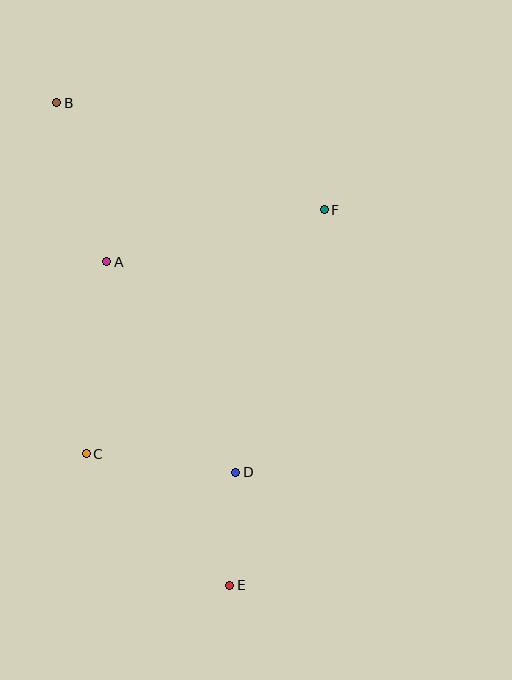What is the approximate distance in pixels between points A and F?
The distance between A and F is approximately 223 pixels.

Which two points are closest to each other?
Points D and E are closest to each other.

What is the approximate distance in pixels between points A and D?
The distance between A and D is approximately 247 pixels.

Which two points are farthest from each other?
Points B and E are farthest from each other.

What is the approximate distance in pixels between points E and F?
The distance between E and F is approximately 387 pixels.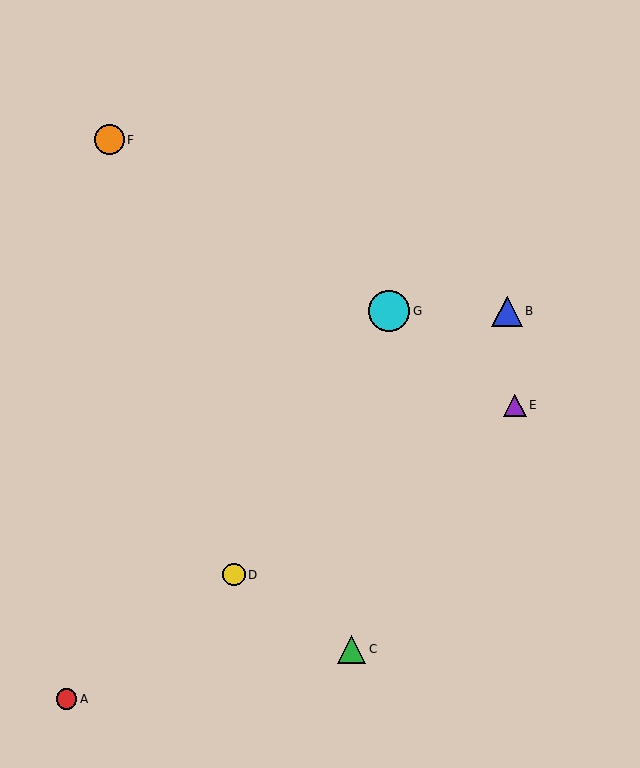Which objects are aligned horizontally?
Objects B, G are aligned horizontally.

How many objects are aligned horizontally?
2 objects (B, G) are aligned horizontally.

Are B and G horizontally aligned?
Yes, both are at y≈311.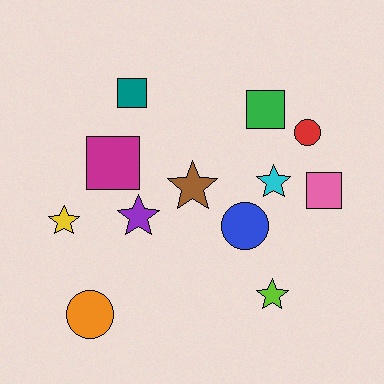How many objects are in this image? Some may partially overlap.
There are 12 objects.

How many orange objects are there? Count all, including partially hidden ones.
There is 1 orange object.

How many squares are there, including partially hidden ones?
There are 4 squares.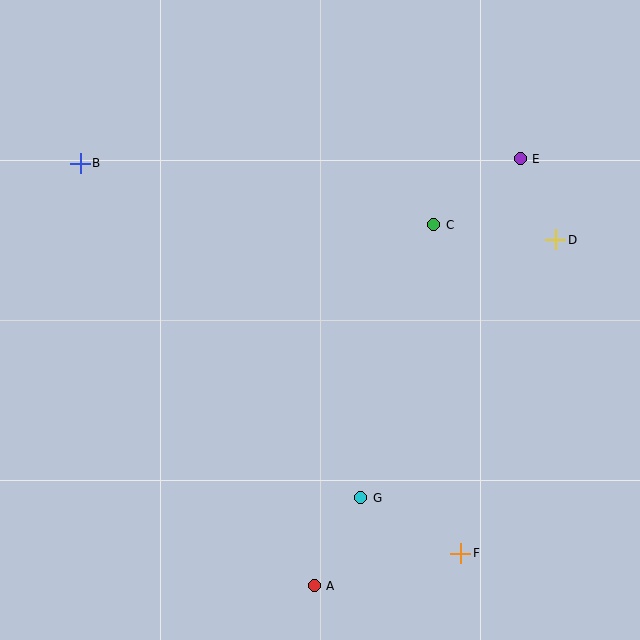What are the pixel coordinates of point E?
Point E is at (520, 159).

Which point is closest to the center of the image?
Point C at (434, 225) is closest to the center.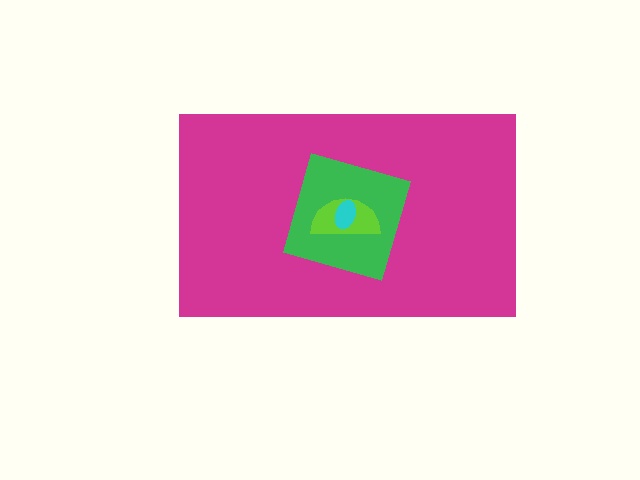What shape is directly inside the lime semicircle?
The cyan ellipse.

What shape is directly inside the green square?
The lime semicircle.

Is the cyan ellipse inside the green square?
Yes.